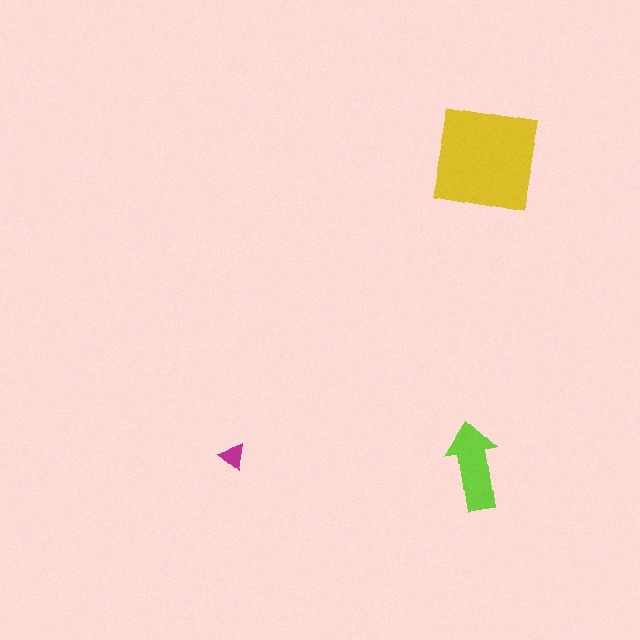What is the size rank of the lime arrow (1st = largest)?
2nd.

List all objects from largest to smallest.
The yellow square, the lime arrow, the magenta triangle.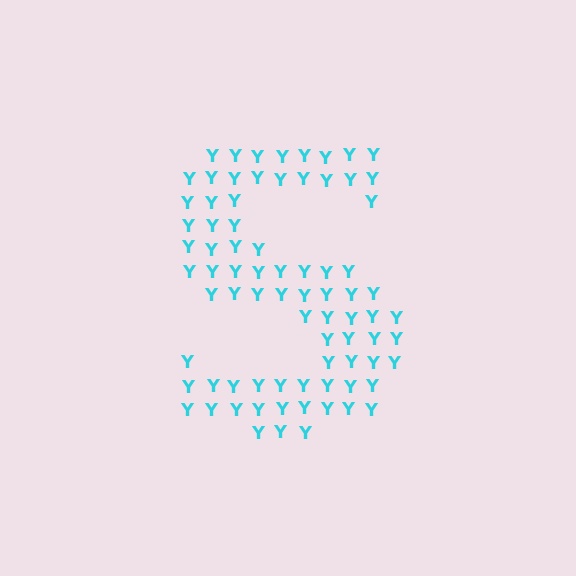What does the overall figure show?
The overall figure shows the letter S.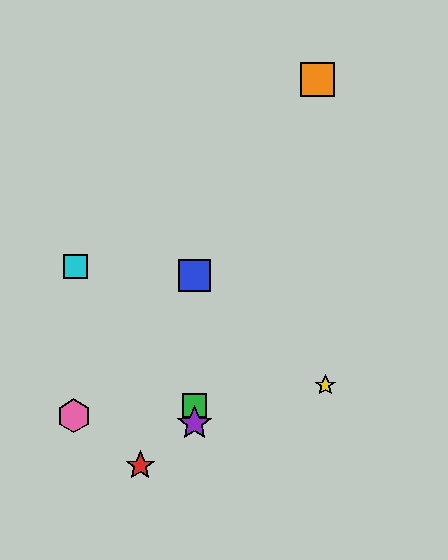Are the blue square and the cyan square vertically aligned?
No, the blue square is at x≈194 and the cyan square is at x≈75.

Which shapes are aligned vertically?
The blue square, the green square, the purple star are aligned vertically.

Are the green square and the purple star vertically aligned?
Yes, both are at x≈194.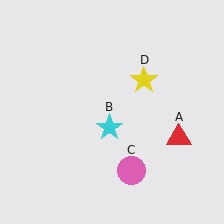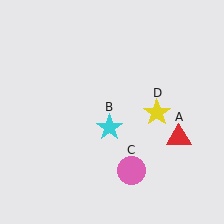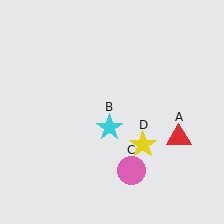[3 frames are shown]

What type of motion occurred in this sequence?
The yellow star (object D) rotated clockwise around the center of the scene.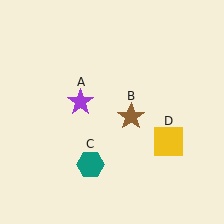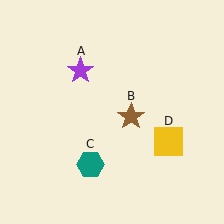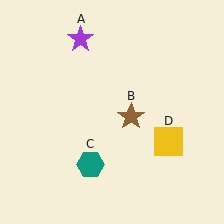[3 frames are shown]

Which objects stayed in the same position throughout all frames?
Brown star (object B) and teal hexagon (object C) and yellow square (object D) remained stationary.